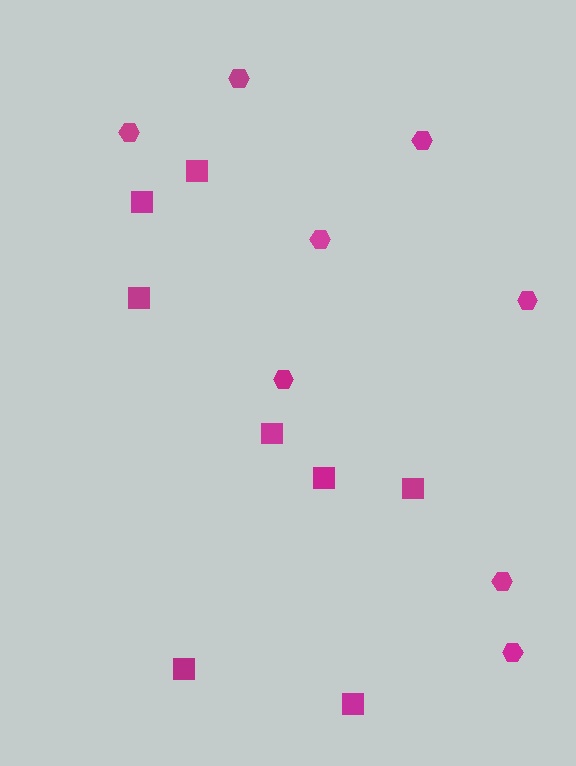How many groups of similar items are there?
There are 2 groups: one group of squares (8) and one group of hexagons (8).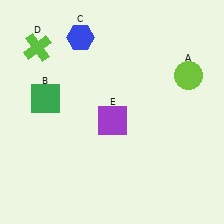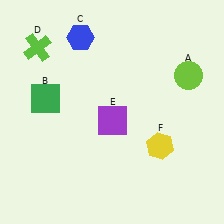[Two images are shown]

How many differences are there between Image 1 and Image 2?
There is 1 difference between the two images.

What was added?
A yellow hexagon (F) was added in Image 2.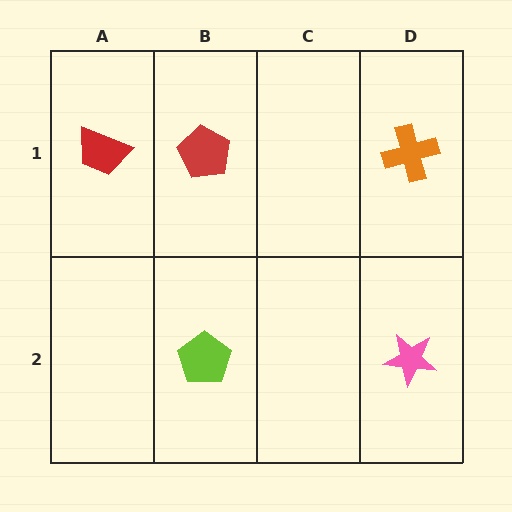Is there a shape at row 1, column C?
No, that cell is empty.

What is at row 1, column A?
A red trapezoid.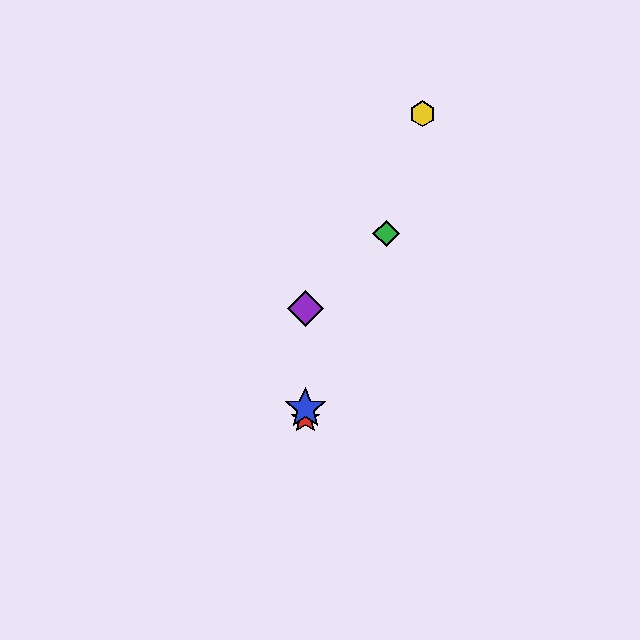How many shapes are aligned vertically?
3 shapes (the red star, the blue star, the purple diamond) are aligned vertically.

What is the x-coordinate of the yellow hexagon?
The yellow hexagon is at x≈422.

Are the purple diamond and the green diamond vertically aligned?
No, the purple diamond is at x≈305 and the green diamond is at x≈386.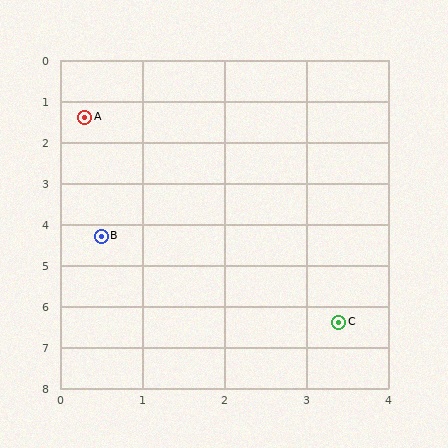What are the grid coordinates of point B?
Point B is at approximately (0.5, 4.3).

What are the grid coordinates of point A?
Point A is at approximately (0.3, 1.4).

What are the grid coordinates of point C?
Point C is at approximately (3.4, 6.4).